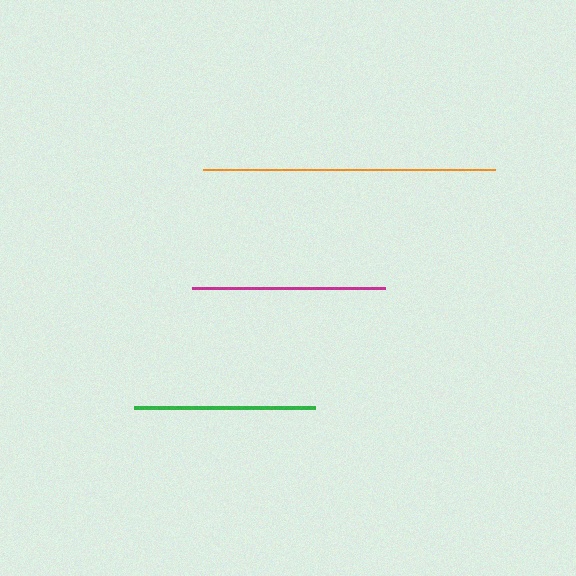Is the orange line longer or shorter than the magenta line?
The orange line is longer than the magenta line.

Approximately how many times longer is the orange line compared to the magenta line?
The orange line is approximately 1.5 times the length of the magenta line.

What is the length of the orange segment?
The orange segment is approximately 293 pixels long.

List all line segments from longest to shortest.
From longest to shortest: orange, magenta, green.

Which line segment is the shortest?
The green line is the shortest at approximately 181 pixels.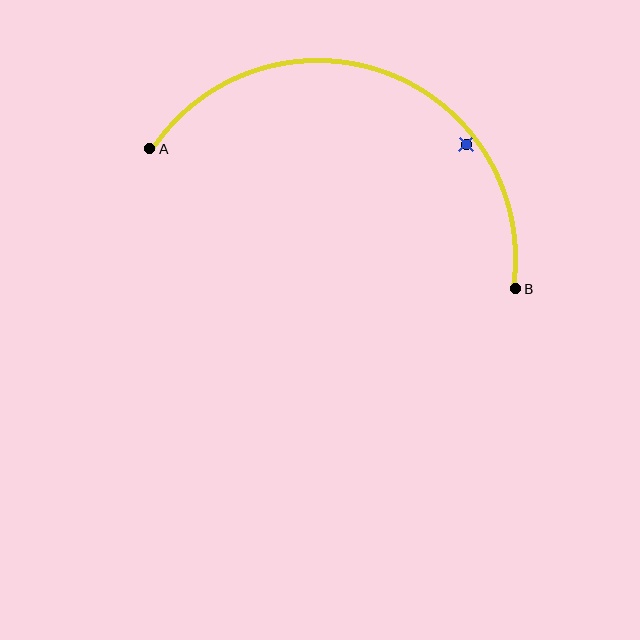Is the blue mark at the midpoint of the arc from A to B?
No — the blue mark does not lie on the arc at all. It sits slightly inside the curve.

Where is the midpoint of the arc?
The arc midpoint is the point on the curve farthest from the straight line joining A and B. It sits above that line.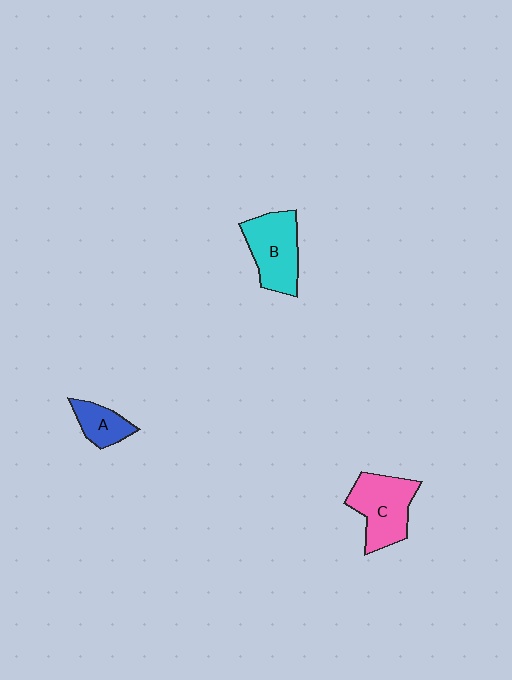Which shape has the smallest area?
Shape A (blue).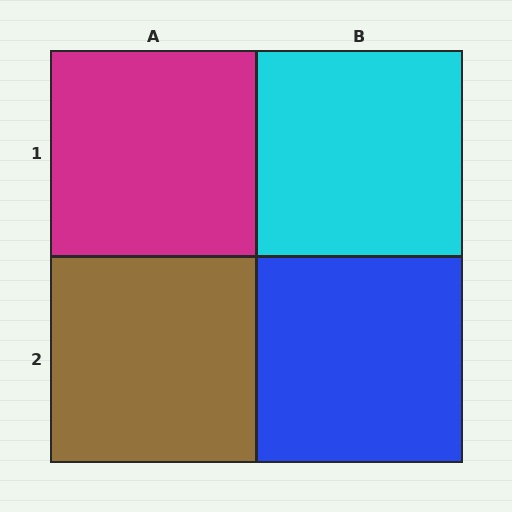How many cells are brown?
1 cell is brown.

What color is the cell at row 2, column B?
Blue.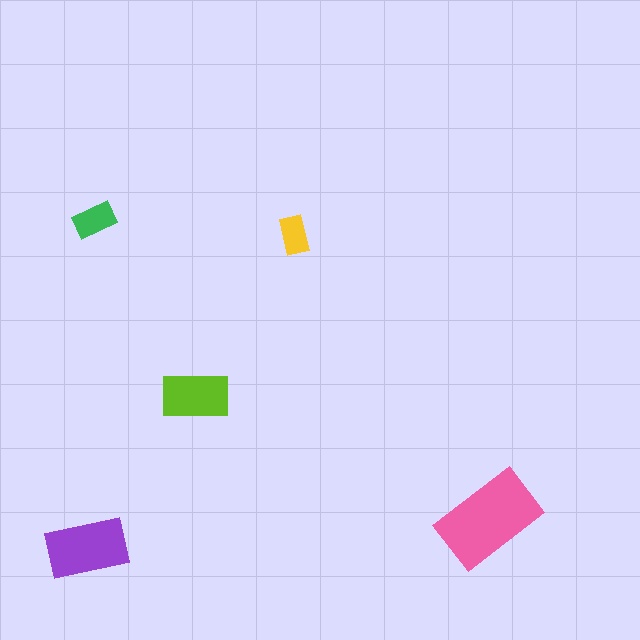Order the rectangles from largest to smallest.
the pink one, the purple one, the lime one, the green one, the yellow one.